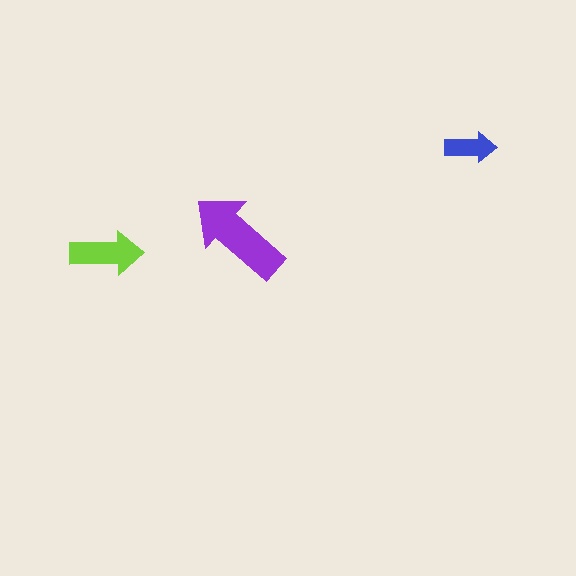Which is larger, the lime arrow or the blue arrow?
The lime one.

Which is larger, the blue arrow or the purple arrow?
The purple one.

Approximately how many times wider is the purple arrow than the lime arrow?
About 1.5 times wider.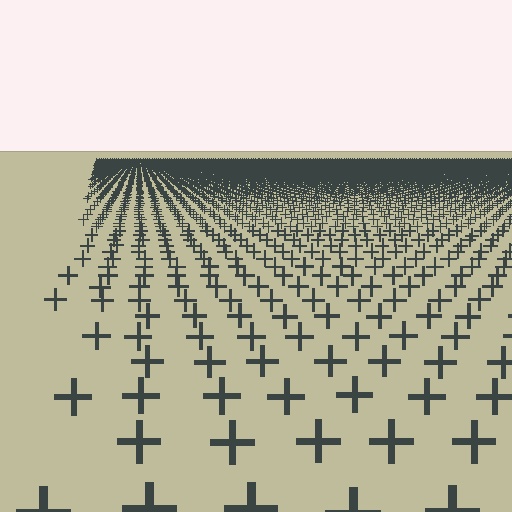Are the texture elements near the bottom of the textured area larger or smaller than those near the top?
Larger. Near the bottom, elements are closer to the viewer and appear at a bigger on-screen size.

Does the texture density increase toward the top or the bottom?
Density increases toward the top.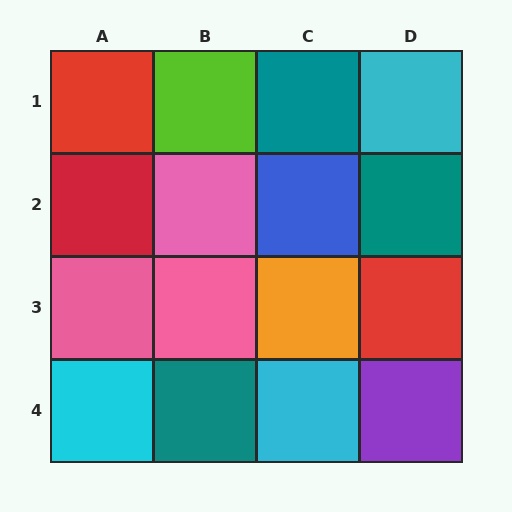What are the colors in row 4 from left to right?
Cyan, teal, cyan, purple.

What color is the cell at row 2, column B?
Pink.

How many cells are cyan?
3 cells are cyan.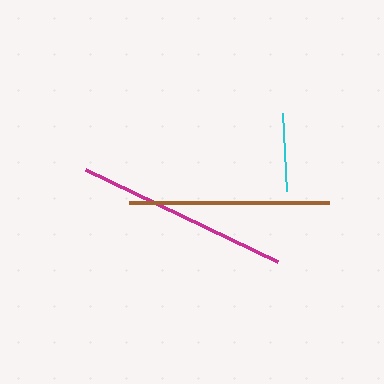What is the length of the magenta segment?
The magenta segment is approximately 213 pixels long.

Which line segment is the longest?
The magenta line is the longest at approximately 213 pixels.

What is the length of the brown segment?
The brown segment is approximately 200 pixels long.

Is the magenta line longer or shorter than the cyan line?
The magenta line is longer than the cyan line.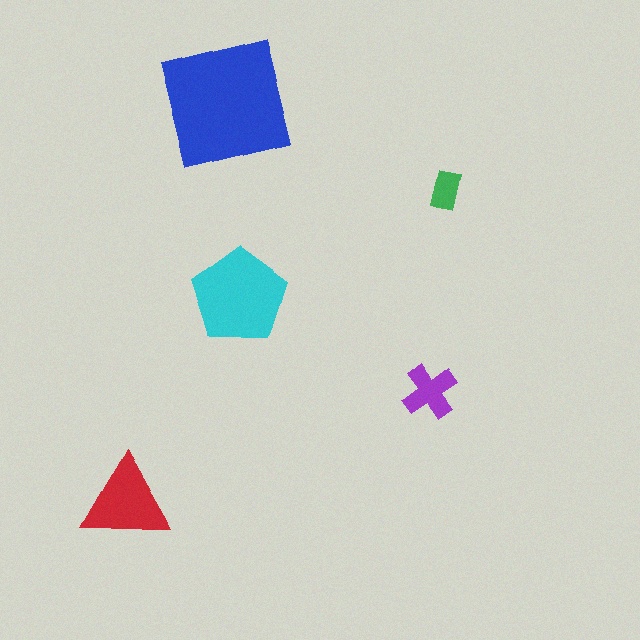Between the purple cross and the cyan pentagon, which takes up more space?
The cyan pentagon.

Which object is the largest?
The blue square.